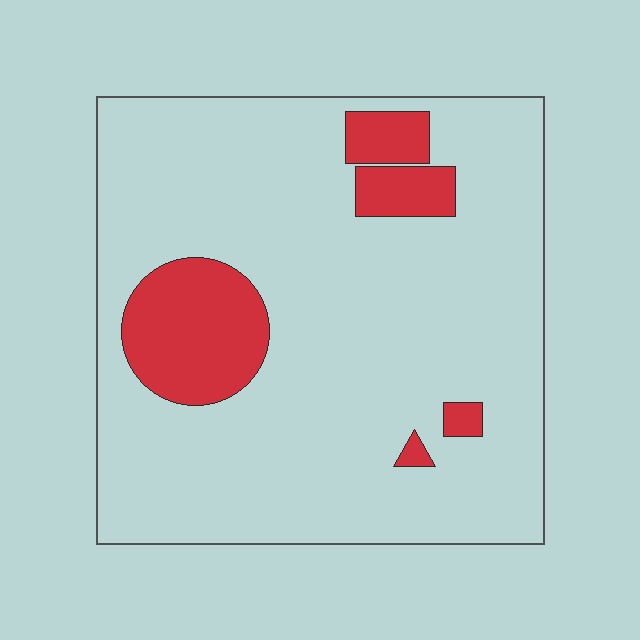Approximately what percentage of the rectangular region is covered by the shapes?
Approximately 15%.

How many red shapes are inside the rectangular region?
5.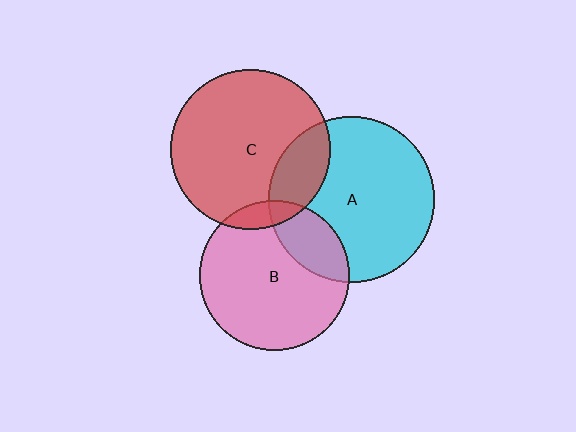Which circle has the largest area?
Circle A (cyan).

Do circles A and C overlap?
Yes.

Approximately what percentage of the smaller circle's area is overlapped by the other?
Approximately 20%.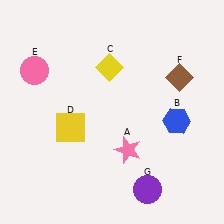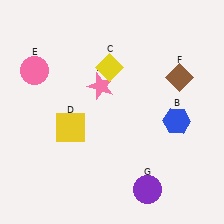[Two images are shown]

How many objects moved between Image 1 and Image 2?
1 object moved between the two images.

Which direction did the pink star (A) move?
The pink star (A) moved up.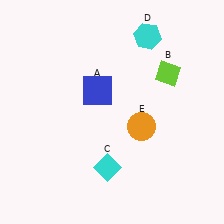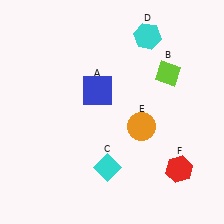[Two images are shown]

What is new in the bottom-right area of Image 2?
A red hexagon (F) was added in the bottom-right area of Image 2.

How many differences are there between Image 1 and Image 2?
There is 1 difference between the two images.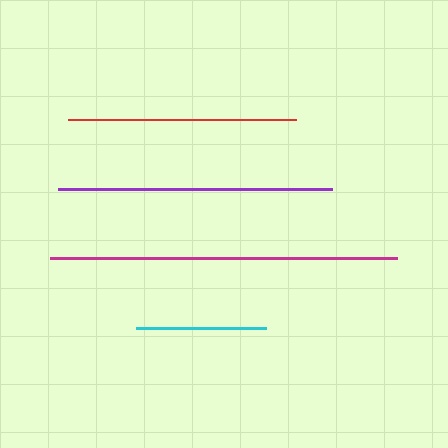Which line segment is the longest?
The magenta line is the longest at approximately 347 pixels.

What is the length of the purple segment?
The purple segment is approximately 274 pixels long.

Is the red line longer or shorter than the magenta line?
The magenta line is longer than the red line.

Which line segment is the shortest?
The cyan line is the shortest at approximately 129 pixels.